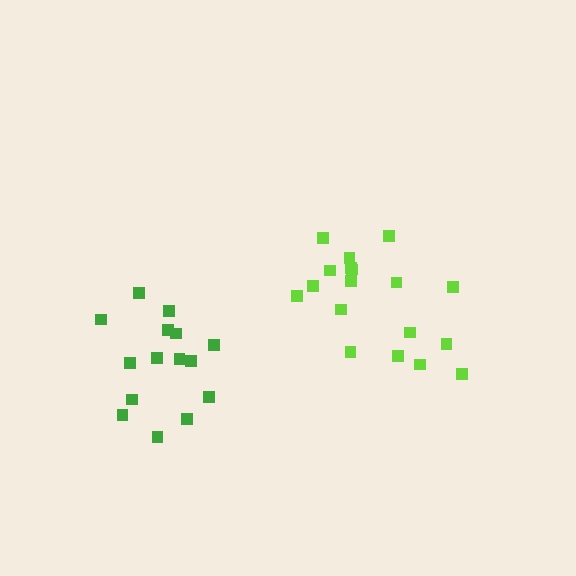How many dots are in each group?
Group 1: 15 dots, Group 2: 18 dots (33 total).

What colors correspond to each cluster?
The clusters are colored: green, lime.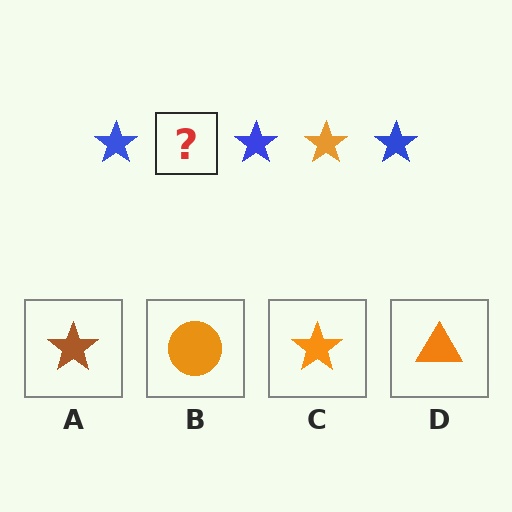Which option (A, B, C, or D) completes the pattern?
C.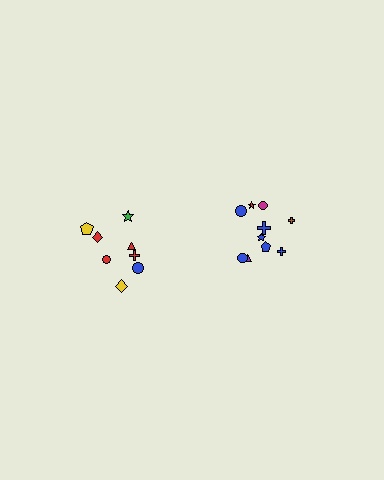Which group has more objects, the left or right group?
The right group.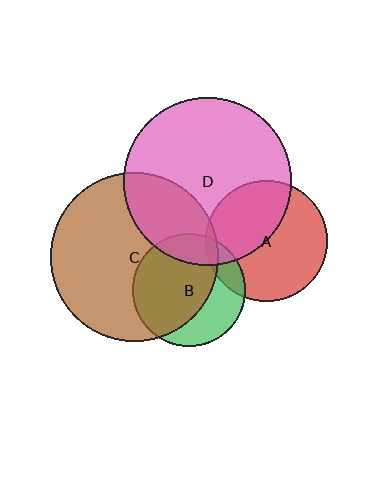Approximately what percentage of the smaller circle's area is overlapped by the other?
Approximately 65%.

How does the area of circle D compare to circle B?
Approximately 2.2 times.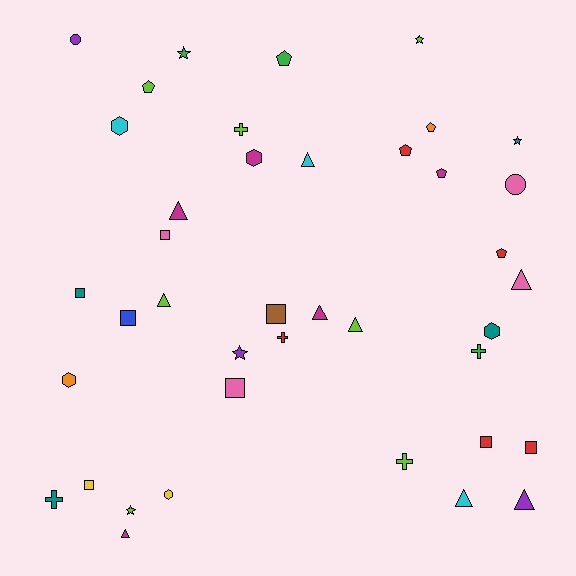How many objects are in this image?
There are 40 objects.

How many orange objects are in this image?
There are 2 orange objects.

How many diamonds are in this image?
There are no diamonds.